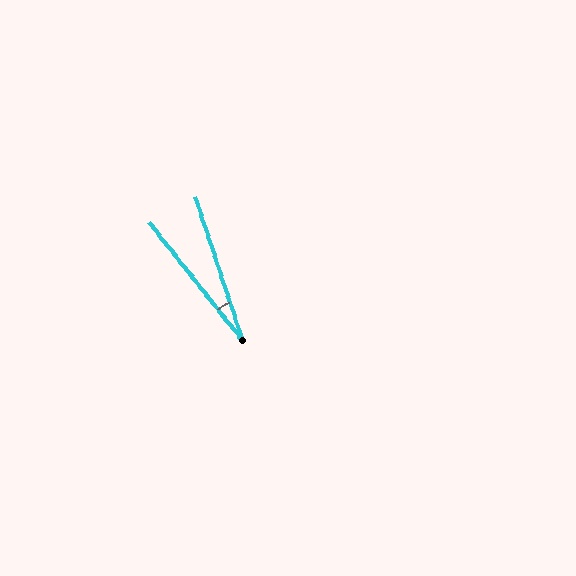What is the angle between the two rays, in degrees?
Approximately 20 degrees.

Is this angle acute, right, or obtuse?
It is acute.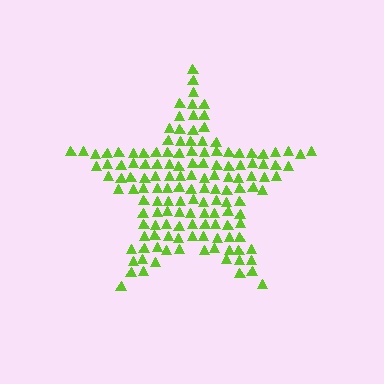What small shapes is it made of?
It is made of small triangles.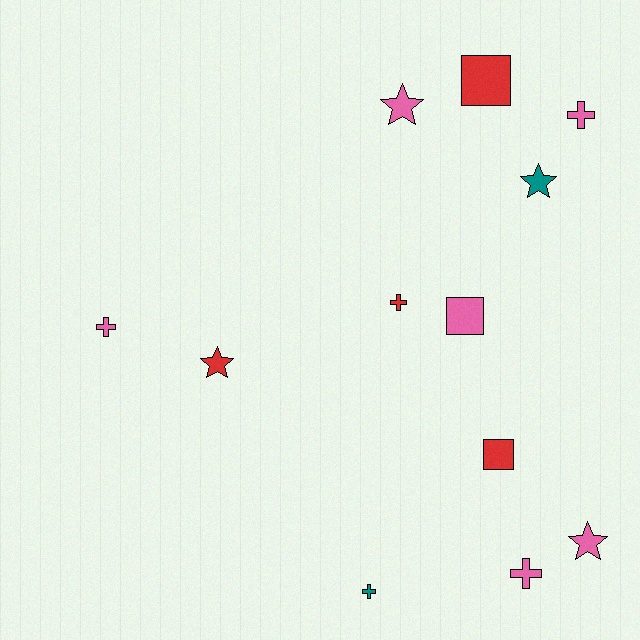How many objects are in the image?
There are 12 objects.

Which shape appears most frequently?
Cross, with 5 objects.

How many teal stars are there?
There is 1 teal star.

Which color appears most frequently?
Pink, with 6 objects.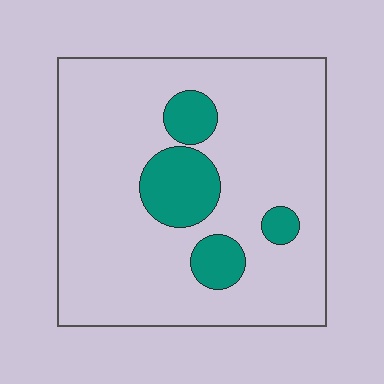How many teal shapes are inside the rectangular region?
4.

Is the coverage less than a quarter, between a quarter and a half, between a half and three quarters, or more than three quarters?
Less than a quarter.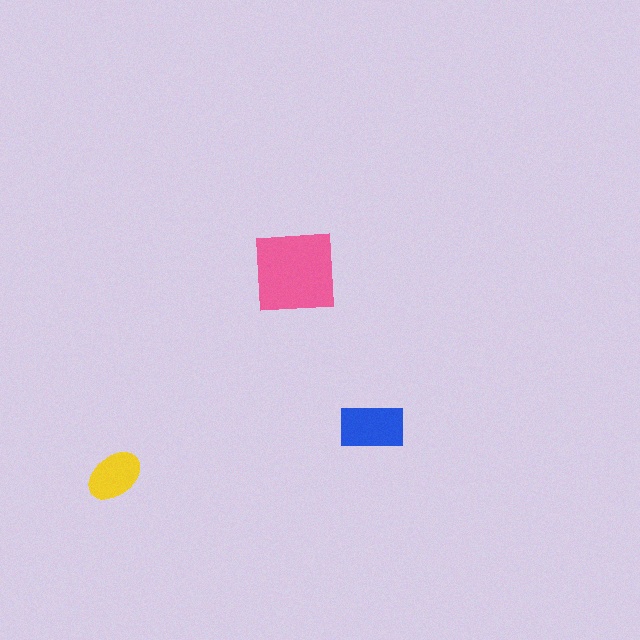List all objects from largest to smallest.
The pink square, the blue rectangle, the yellow ellipse.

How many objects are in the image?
There are 3 objects in the image.